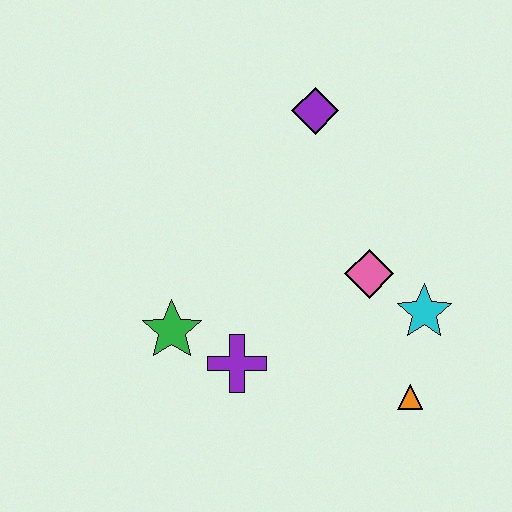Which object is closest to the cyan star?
The pink diamond is closest to the cyan star.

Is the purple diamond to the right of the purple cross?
Yes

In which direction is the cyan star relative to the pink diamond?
The cyan star is to the right of the pink diamond.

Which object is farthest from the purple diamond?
The orange triangle is farthest from the purple diamond.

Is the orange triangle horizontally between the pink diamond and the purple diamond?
No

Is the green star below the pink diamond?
Yes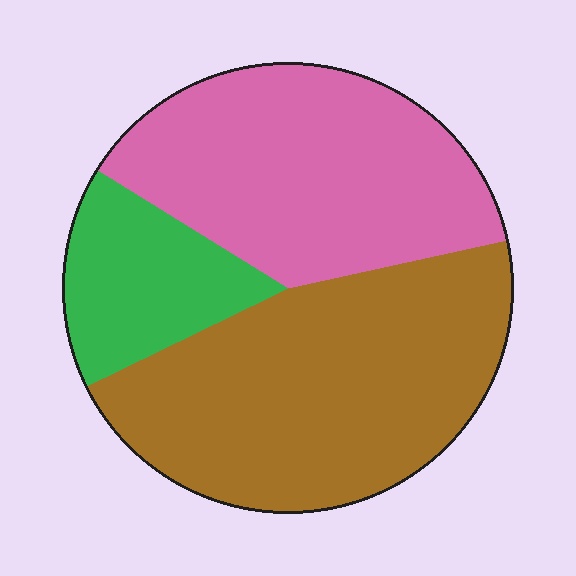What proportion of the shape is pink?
Pink takes up about three eighths (3/8) of the shape.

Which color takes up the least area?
Green, at roughly 15%.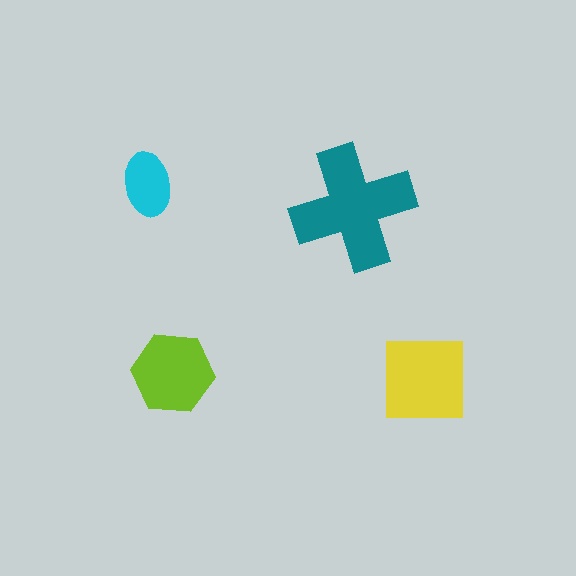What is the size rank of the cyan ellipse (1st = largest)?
4th.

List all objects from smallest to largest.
The cyan ellipse, the lime hexagon, the yellow square, the teal cross.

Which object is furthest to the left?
The cyan ellipse is leftmost.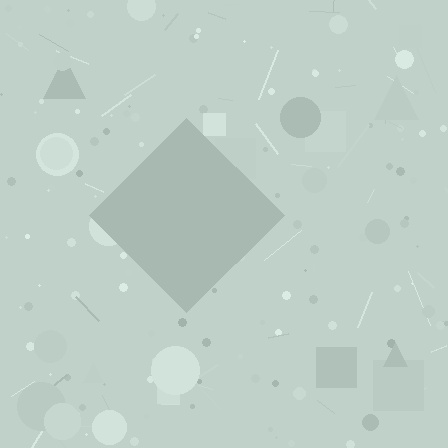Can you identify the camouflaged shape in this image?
The camouflaged shape is a diamond.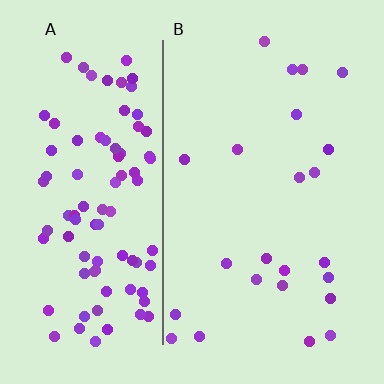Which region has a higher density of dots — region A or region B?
A (the left).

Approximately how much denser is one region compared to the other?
Approximately 4.2× — region A over region B.